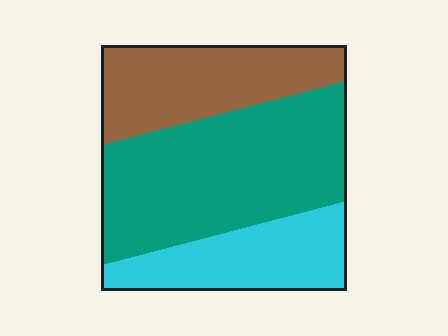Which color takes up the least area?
Cyan, at roughly 25%.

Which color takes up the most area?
Teal, at roughly 50%.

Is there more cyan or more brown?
Brown.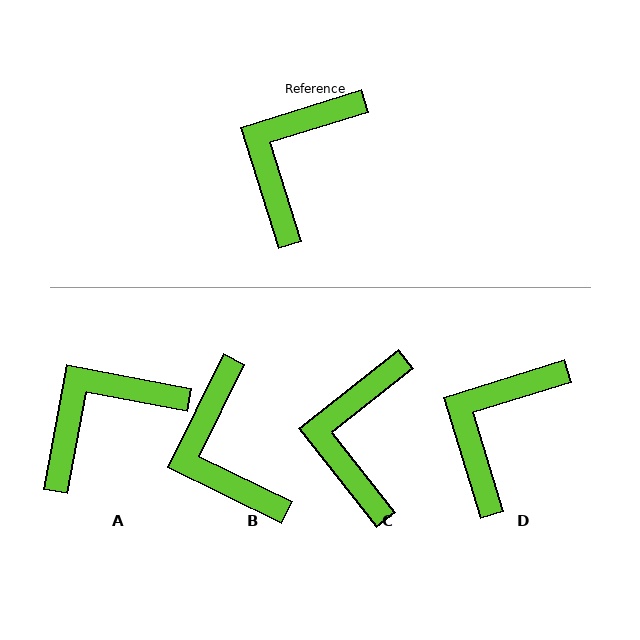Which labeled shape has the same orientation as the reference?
D.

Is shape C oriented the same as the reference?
No, it is off by about 21 degrees.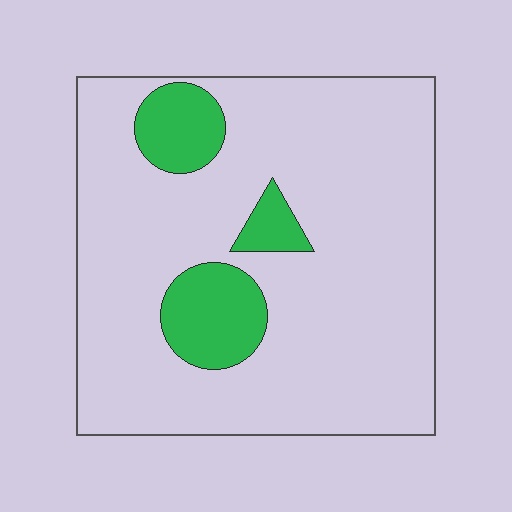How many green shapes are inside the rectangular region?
3.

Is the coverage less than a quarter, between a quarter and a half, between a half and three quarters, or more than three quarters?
Less than a quarter.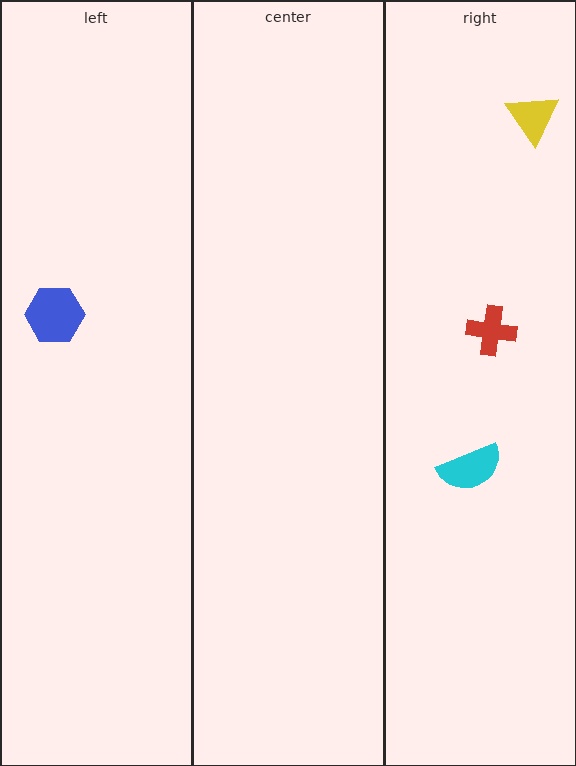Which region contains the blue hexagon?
The left region.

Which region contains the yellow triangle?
The right region.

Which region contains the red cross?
The right region.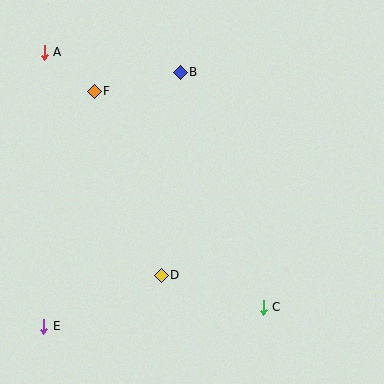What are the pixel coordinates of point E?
Point E is at (44, 326).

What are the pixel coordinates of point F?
Point F is at (94, 91).